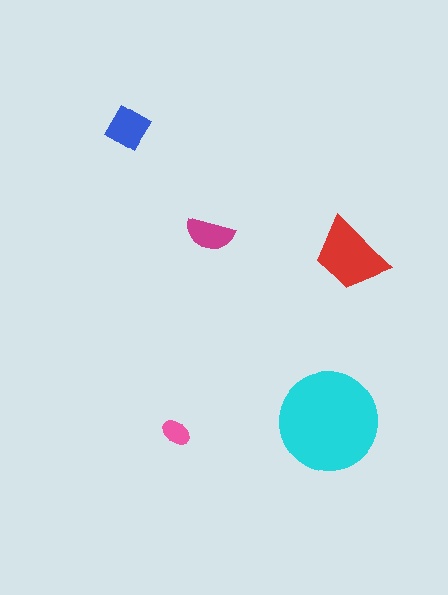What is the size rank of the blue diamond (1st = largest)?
3rd.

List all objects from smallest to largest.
The pink ellipse, the magenta semicircle, the blue diamond, the red trapezoid, the cyan circle.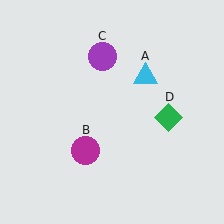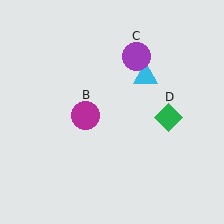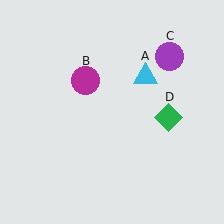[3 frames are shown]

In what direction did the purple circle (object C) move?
The purple circle (object C) moved right.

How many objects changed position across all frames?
2 objects changed position: magenta circle (object B), purple circle (object C).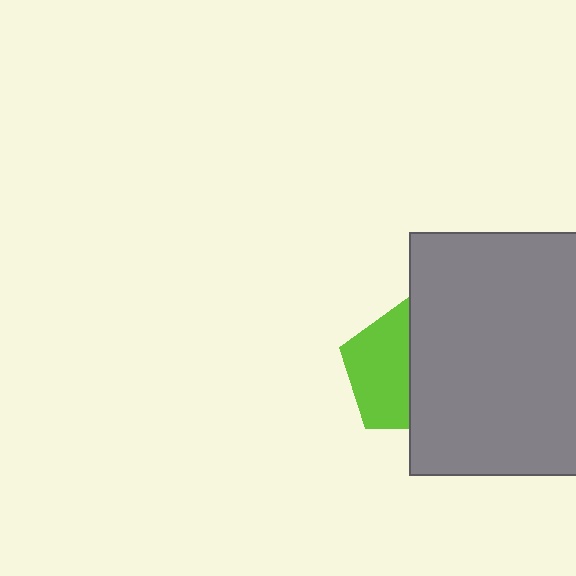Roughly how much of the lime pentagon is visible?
About half of it is visible (roughly 51%).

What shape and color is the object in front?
The object in front is a gray rectangle.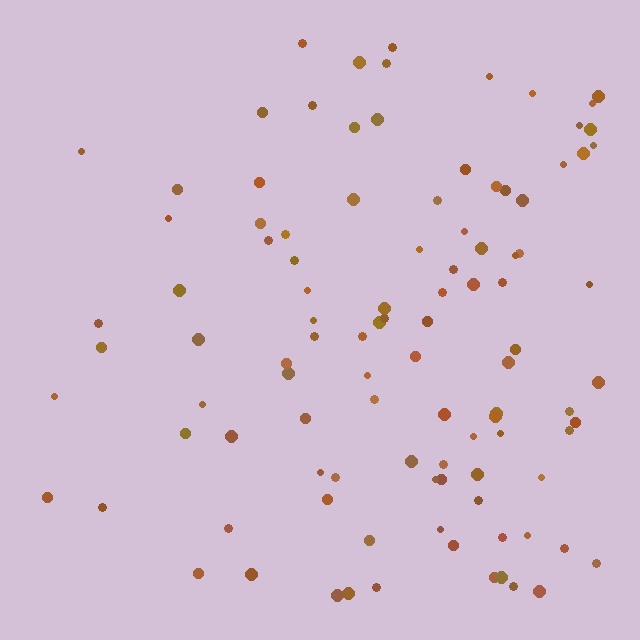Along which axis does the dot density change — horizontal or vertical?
Horizontal.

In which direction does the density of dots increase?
From left to right, with the right side densest.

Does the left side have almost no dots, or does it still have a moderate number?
Still a moderate number, just noticeably fewer than the right.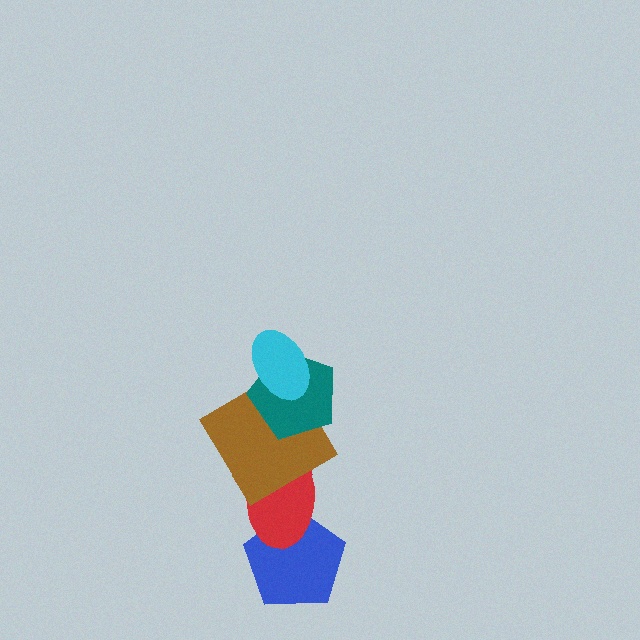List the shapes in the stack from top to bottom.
From top to bottom: the cyan ellipse, the teal pentagon, the brown diamond, the red ellipse, the blue pentagon.